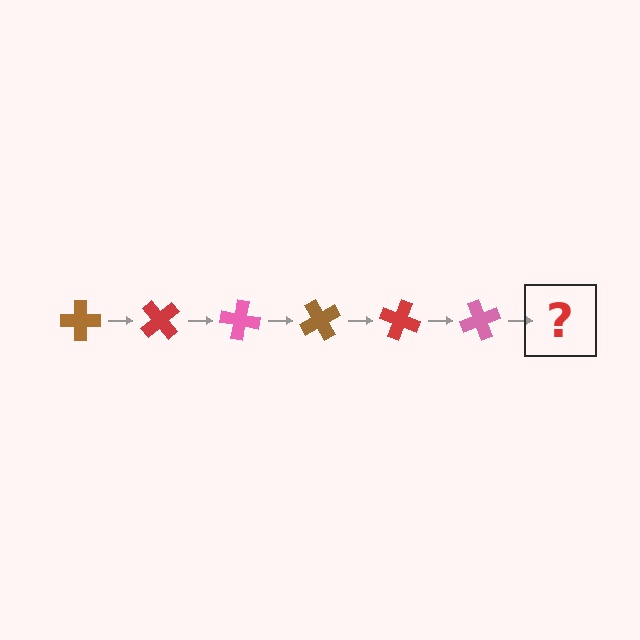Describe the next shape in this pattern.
It should be a brown cross, rotated 300 degrees from the start.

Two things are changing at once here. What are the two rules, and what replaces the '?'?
The two rules are that it rotates 50 degrees each step and the color cycles through brown, red, and pink. The '?' should be a brown cross, rotated 300 degrees from the start.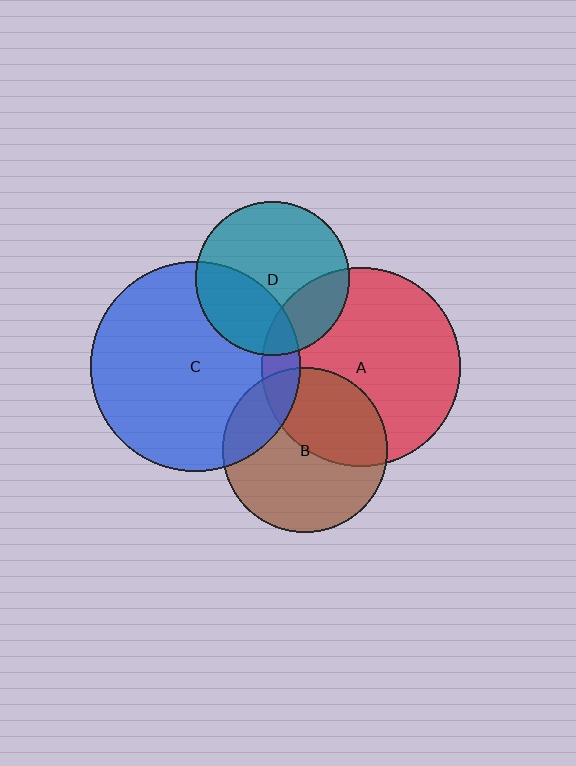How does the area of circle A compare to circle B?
Approximately 1.4 times.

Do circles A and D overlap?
Yes.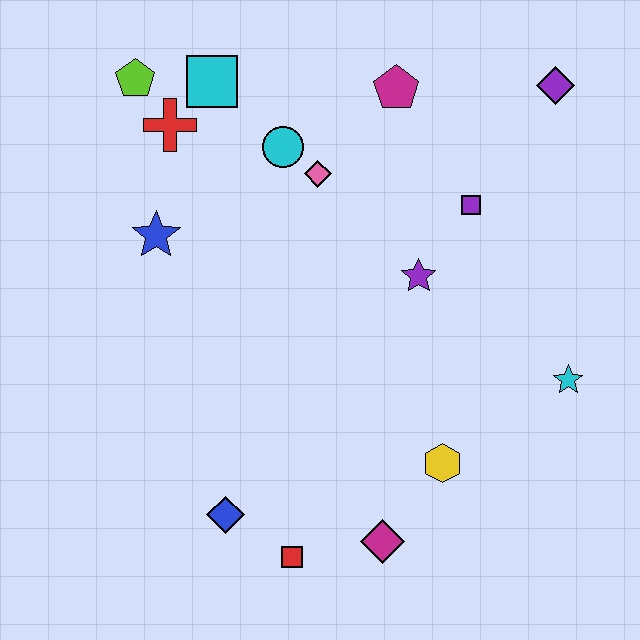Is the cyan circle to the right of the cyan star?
No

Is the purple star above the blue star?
No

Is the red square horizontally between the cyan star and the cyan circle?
Yes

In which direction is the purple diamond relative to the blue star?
The purple diamond is to the right of the blue star.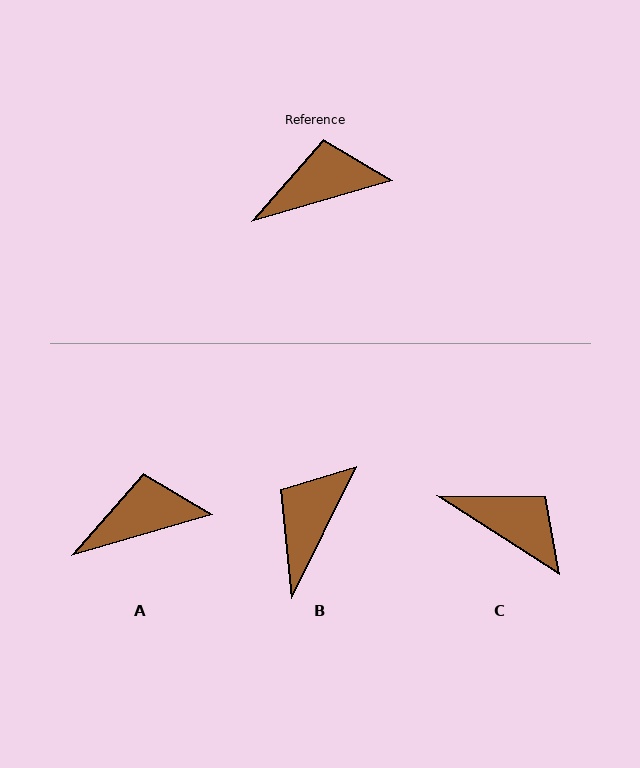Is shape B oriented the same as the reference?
No, it is off by about 48 degrees.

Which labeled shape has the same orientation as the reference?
A.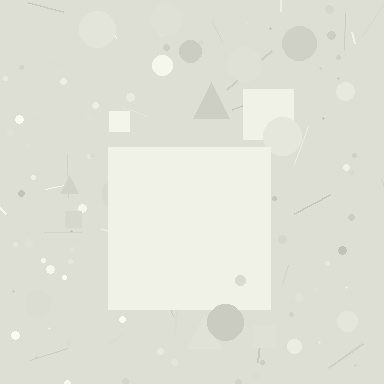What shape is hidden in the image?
A square is hidden in the image.